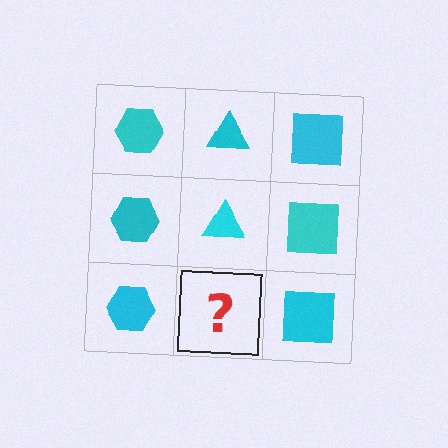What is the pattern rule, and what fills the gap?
The rule is that each column has a consistent shape. The gap should be filled with a cyan triangle.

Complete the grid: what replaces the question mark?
The question mark should be replaced with a cyan triangle.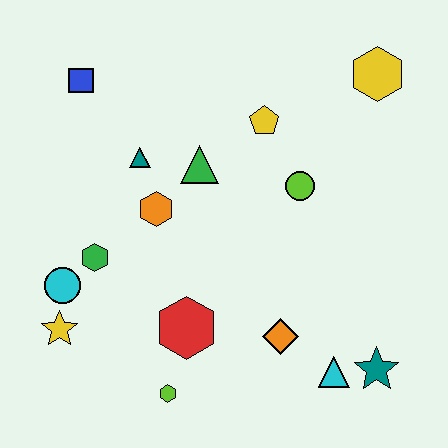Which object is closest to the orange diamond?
The cyan triangle is closest to the orange diamond.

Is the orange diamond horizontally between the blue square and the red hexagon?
No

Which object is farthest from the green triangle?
The teal star is farthest from the green triangle.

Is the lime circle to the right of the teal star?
No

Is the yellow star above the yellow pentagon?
No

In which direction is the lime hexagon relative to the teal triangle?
The lime hexagon is below the teal triangle.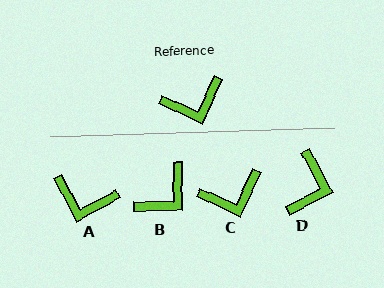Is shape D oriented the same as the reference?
No, it is off by about 53 degrees.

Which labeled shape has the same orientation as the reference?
C.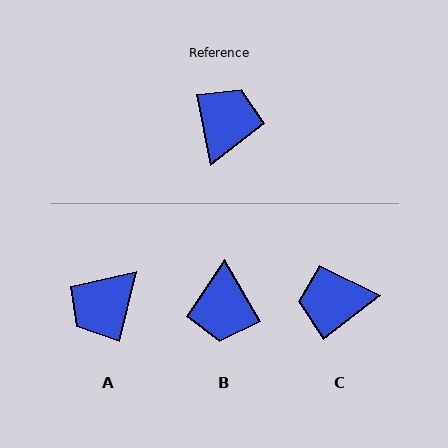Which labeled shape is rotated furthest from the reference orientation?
B, about 161 degrees away.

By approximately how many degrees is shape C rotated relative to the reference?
Approximately 117 degrees counter-clockwise.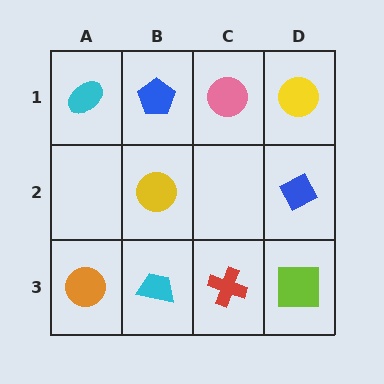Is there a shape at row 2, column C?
No, that cell is empty.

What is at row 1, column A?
A cyan ellipse.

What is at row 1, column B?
A blue pentagon.